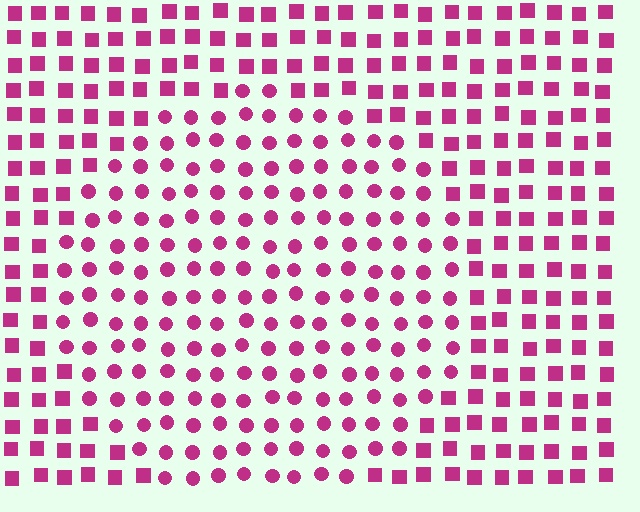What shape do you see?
I see a circle.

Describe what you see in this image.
The image is filled with small magenta elements arranged in a uniform grid. A circle-shaped region contains circles, while the surrounding area contains squares. The boundary is defined purely by the change in element shape.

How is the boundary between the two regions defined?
The boundary is defined by a change in element shape: circles inside vs. squares outside. All elements share the same color and spacing.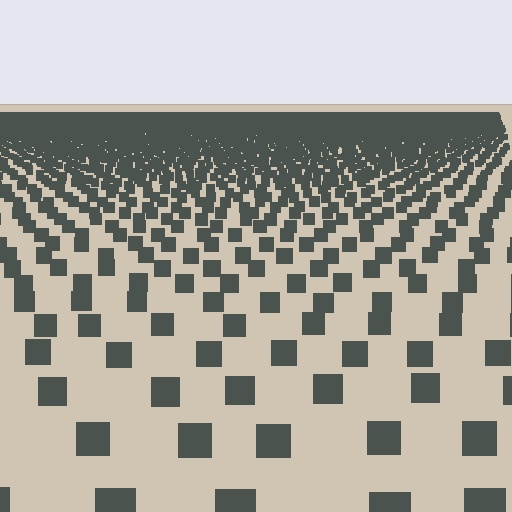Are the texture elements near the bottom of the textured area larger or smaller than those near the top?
Larger. Near the bottom, elements are closer to the viewer and appear at a bigger on-screen size.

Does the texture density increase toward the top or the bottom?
Density increases toward the top.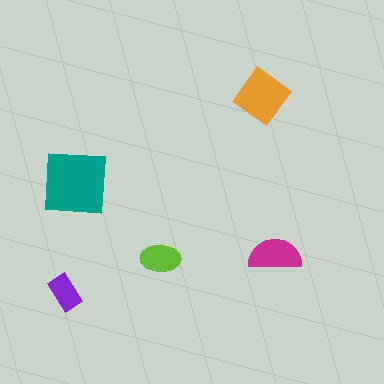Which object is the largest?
The teal square.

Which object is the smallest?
The purple rectangle.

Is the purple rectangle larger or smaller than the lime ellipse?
Smaller.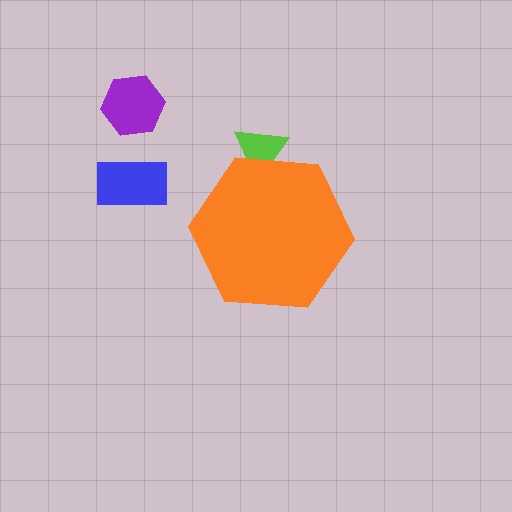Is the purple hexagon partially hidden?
No, the purple hexagon is fully visible.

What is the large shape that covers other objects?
An orange hexagon.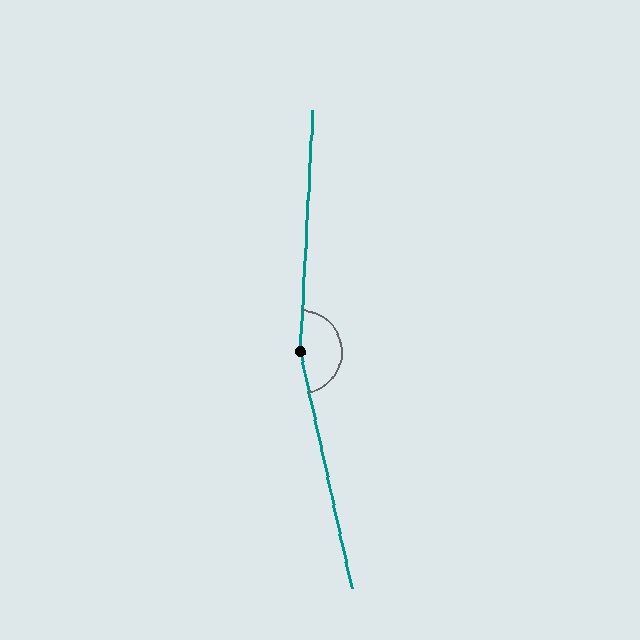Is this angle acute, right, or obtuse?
It is obtuse.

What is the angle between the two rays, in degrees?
Approximately 165 degrees.